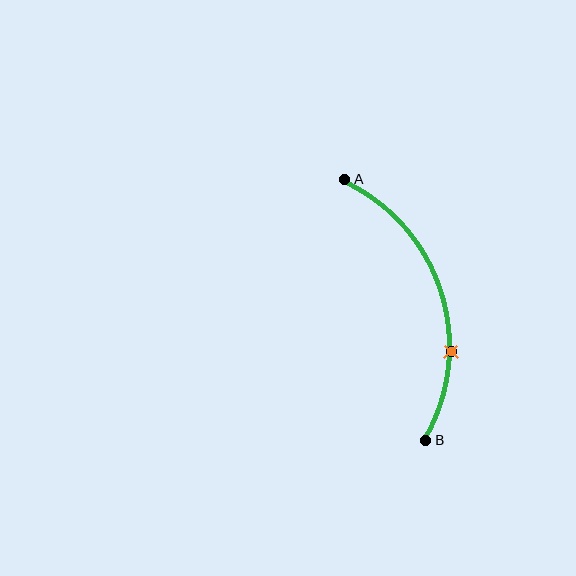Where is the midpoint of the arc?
The arc midpoint is the point on the curve farthest from the straight line joining A and B. It sits to the right of that line.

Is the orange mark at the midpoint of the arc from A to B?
No. The orange mark lies on the arc but is closer to endpoint B. The arc midpoint would be at the point on the curve equidistant along the arc from both A and B.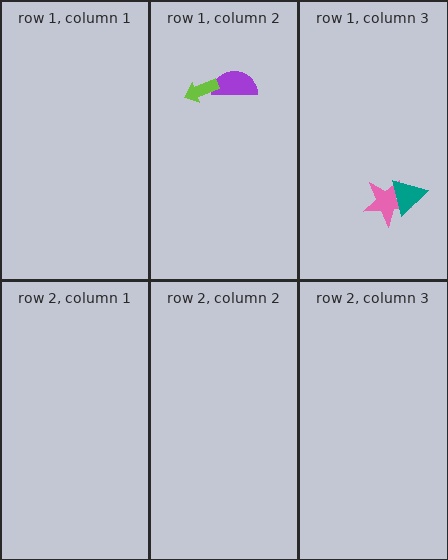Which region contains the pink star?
The row 1, column 3 region.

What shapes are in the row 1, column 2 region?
The purple semicircle, the lime arrow.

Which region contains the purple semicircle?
The row 1, column 2 region.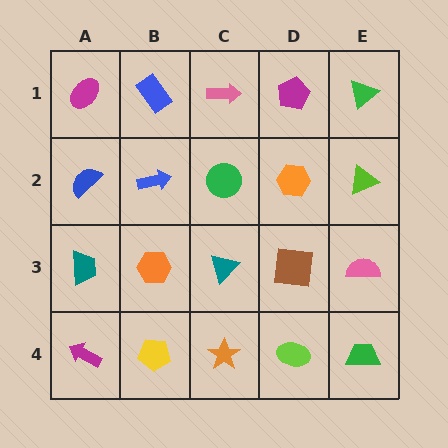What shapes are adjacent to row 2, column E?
A green triangle (row 1, column E), a pink semicircle (row 3, column E), an orange hexagon (row 2, column D).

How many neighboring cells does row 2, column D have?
4.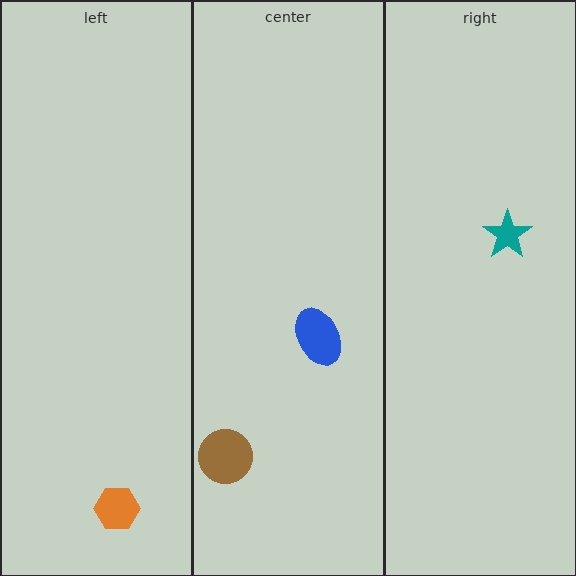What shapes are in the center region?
The blue ellipse, the brown circle.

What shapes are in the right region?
The teal star.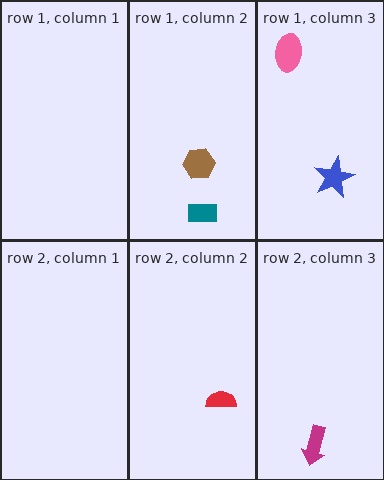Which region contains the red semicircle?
The row 2, column 2 region.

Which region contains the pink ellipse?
The row 1, column 3 region.